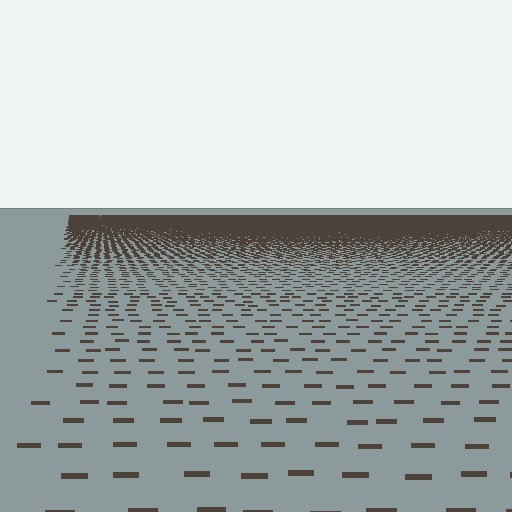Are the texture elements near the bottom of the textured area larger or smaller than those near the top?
Larger. Near the bottom, elements are closer to the viewer and appear at a bigger on-screen size.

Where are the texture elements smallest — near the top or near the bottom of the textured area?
Near the top.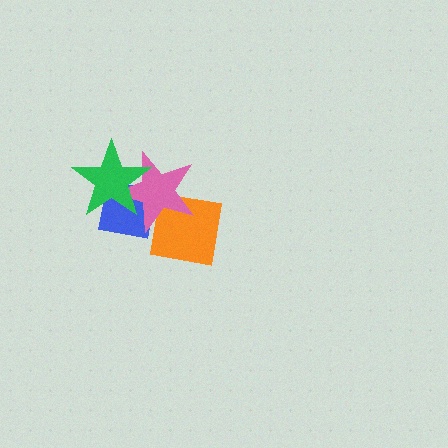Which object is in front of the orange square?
The pink star is in front of the orange square.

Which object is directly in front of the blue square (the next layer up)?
The pink star is directly in front of the blue square.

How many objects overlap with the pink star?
3 objects overlap with the pink star.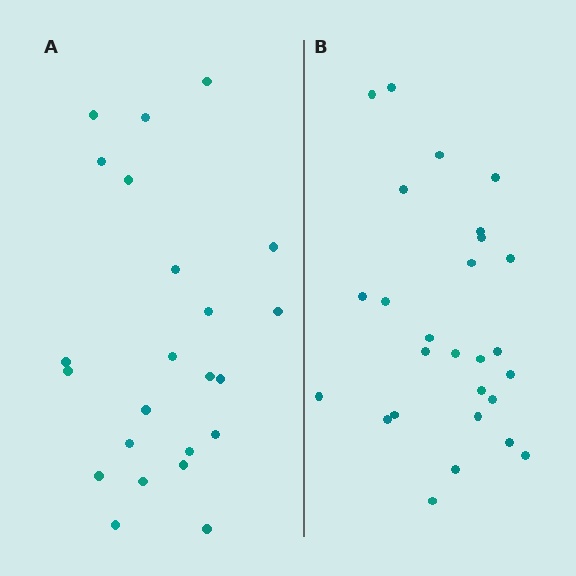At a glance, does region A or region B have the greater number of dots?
Region B (the right region) has more dots.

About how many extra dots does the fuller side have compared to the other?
Region B has about 4 more dots than region A.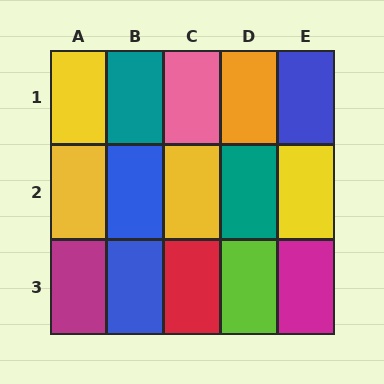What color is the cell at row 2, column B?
Blue.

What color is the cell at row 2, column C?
Yellow.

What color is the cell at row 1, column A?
Yellow.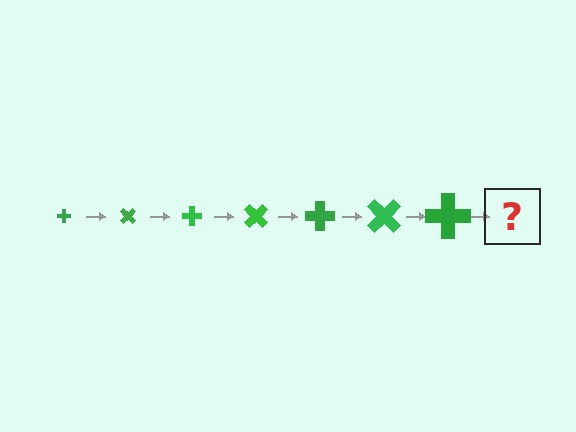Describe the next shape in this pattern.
It should be a cross, larger than the previous one and rotated 315 degrees from the start.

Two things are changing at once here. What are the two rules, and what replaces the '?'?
The two rules are that the cross grows larger each step and it rotates 45 degrees each step. The '?' should be a cross, larger than the previous one and rotated 315 degrees from the start.